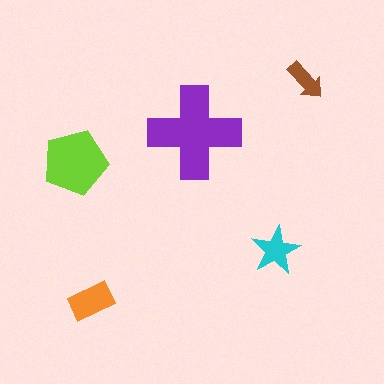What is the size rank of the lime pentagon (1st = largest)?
2nd.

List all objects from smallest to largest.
The brown arrow, the cyan star, the orange rectangle, the lime pentagon, the purple cross.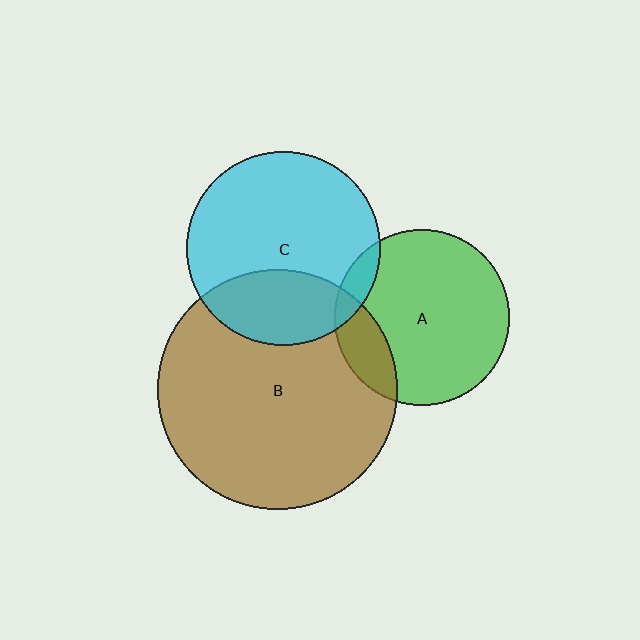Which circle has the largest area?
Circle B (brown).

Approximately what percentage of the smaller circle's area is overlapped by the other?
Approximately 10%.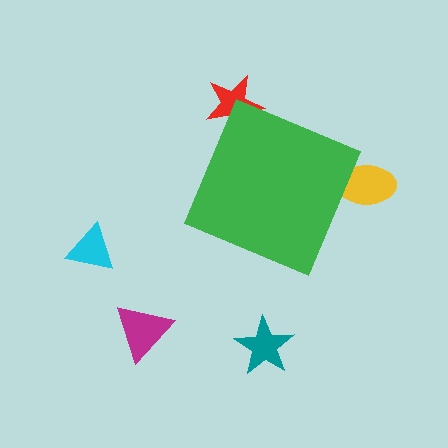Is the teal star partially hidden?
No, the teal star is fully visible.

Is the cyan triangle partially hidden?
No, the cyan triangle is fully visible.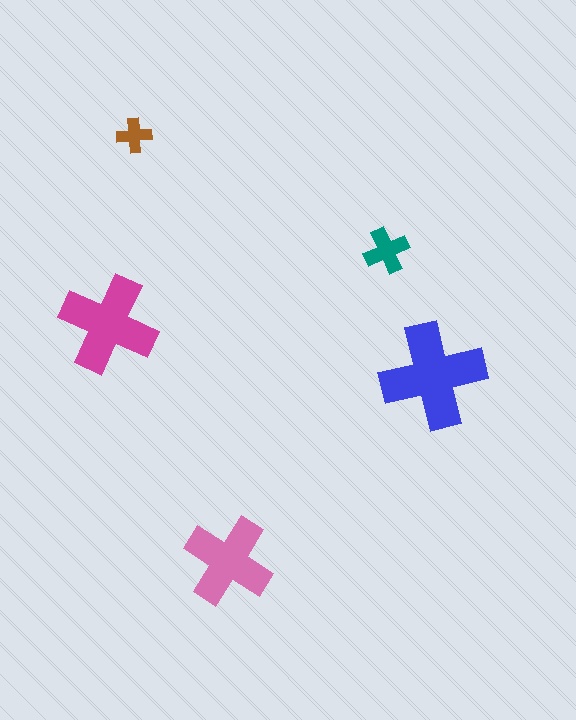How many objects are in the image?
There are 5 objects in the image.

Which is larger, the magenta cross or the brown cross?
The magenta one.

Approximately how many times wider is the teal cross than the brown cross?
About 1.5 times wider.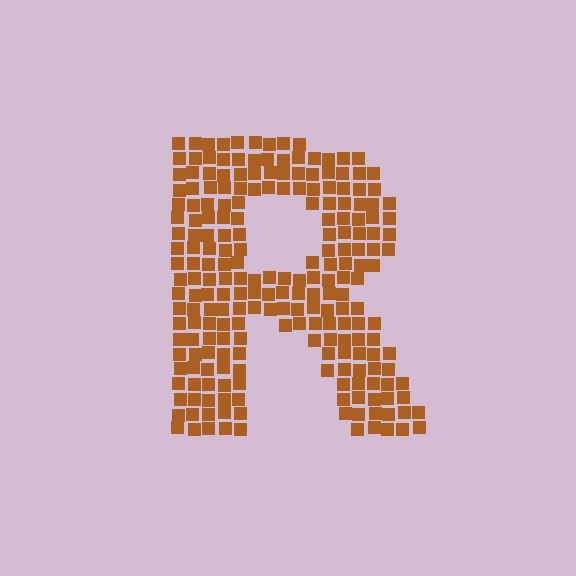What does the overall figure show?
The overall figure shows the letter R.